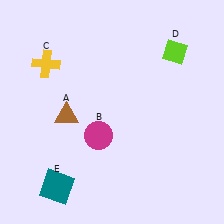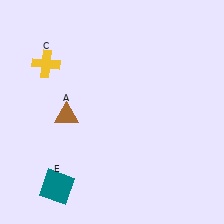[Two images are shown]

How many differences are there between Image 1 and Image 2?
There are 2 differences between the two images.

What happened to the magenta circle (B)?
The magenta circle (B) was removed in Image 2. It was in the bottom-left area of Image 1.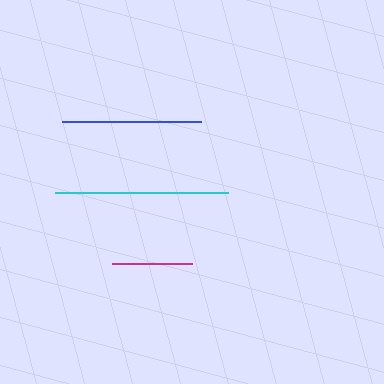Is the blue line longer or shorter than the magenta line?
The blue line is longer than the magenta line.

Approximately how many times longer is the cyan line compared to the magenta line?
The cyan line is approximately 2.2 times the length of the magenta line.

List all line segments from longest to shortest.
From longest to shortest: cyan, blue, magenta.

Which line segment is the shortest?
The magenta line is the shortest at approximately 80 pixels.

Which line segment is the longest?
The cyan line is the longest at approximately 173 pixels.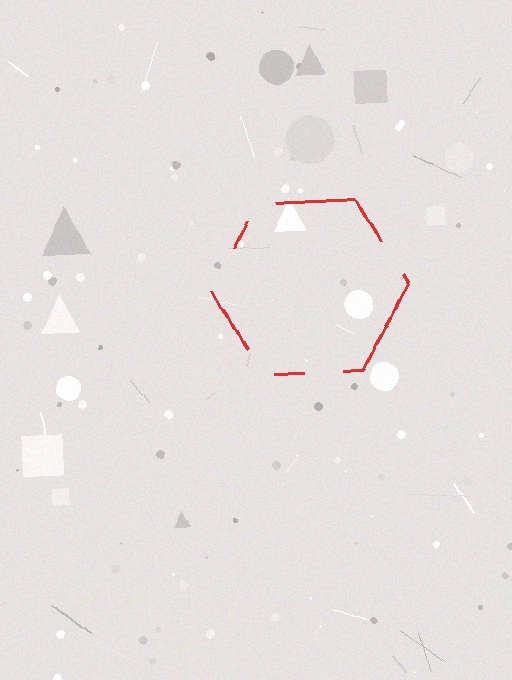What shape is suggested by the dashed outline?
The dashed outline suggests a hexagon.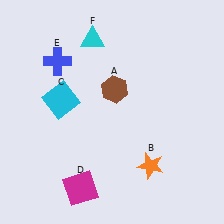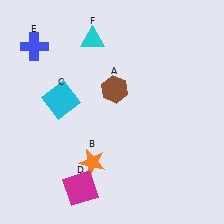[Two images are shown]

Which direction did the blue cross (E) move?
The blue cross (E) moved left.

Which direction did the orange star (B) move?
The orange star (B) moved left.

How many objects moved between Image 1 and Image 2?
2 objects moved between the two images.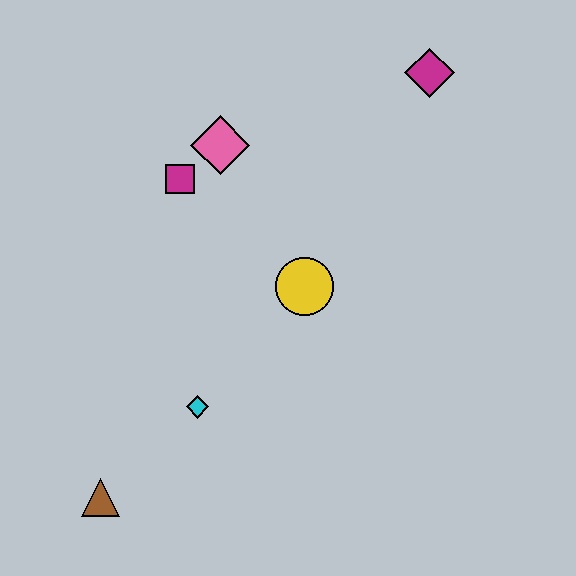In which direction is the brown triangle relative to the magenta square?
The brown triangle is below the magenta square.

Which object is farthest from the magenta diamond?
The brown triangle is farthest from the magenta diamond.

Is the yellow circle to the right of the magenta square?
Yes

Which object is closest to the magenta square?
The pink diamond is closest to the magenta square.